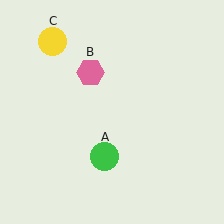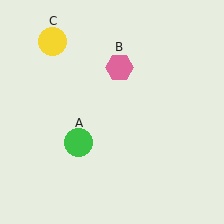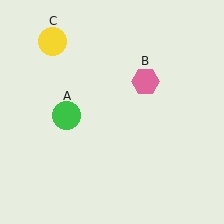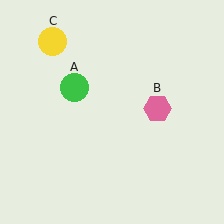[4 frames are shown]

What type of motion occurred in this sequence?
The green circle (object A), pink hexagon (object B) rotated clockwise around the center of the scene.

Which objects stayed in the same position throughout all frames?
Yellow circle (object C) remained stationary.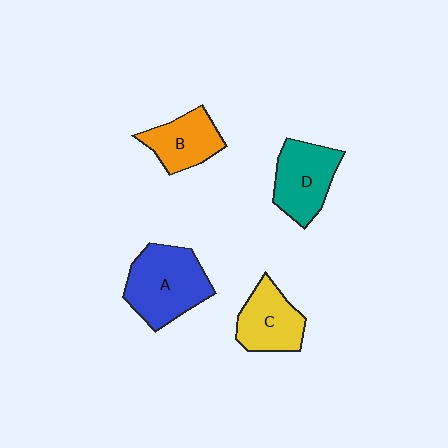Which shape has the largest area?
Shape A (blue).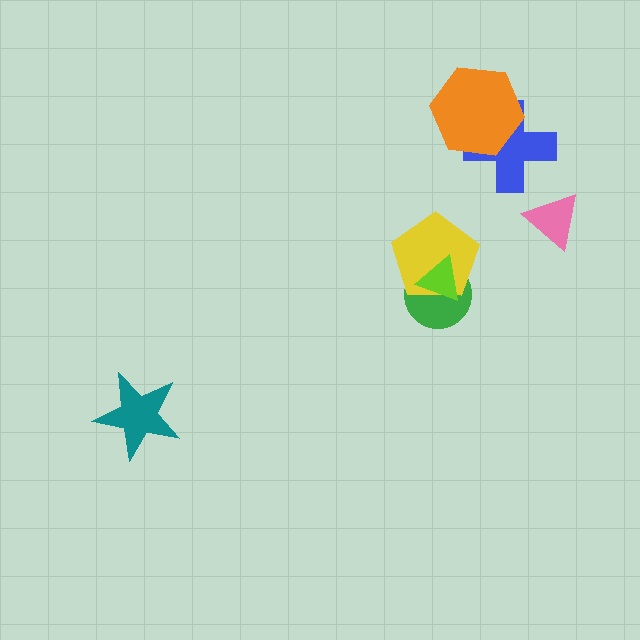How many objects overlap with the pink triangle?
0 objects overlap with the pink triangle.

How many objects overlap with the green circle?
2 objects overlap with the green circle.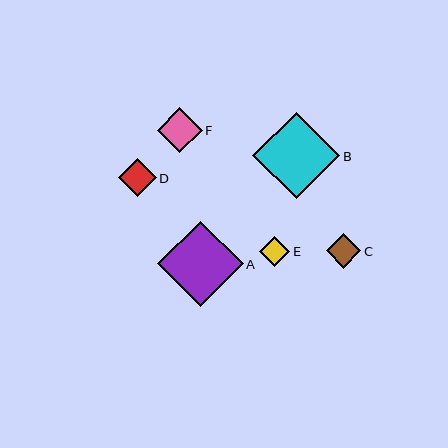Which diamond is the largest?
Diamond B is the largest with a size of approximately 87 pixels.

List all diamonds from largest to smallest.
From largest to smallest: B, A, F, D, C, E.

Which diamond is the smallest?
Diamond E is the smallest with a size of approximately 30 pixels.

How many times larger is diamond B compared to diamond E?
Diamond B is approximately 2.9 times the size of diamond E.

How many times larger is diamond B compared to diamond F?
Diamond B is approximately 1.9 times the size of diamond F.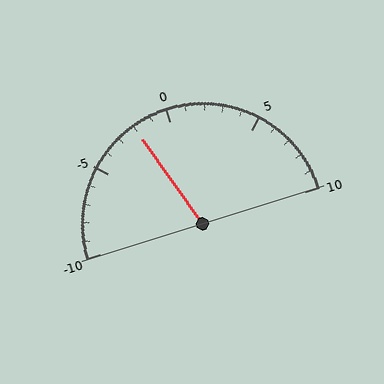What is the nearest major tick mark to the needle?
The nearest major tick mark is 0.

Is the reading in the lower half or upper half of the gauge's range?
The reading is in the lower half of the range (-10 to 10).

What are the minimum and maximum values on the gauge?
The gauge ranges from -10 to 10.